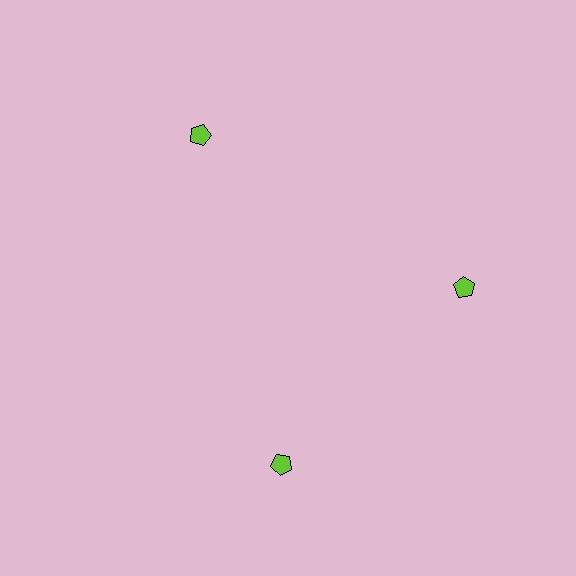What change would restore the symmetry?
The symmetry would be restored by rotating it back into even spacing with its neighbors so that all 3 pentagons sit at equal angles and equal distance from the center.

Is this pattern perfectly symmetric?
No. The 3 lime pentagons are arranged in a ring, but one element near the 7 o'clock position is rotated out of alignment along the ring, breaking the 3-fold rotational symmetry.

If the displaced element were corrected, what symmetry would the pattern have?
It would have 3-fold rotational symmetry — the pattern would map onto itself every 120 degrees.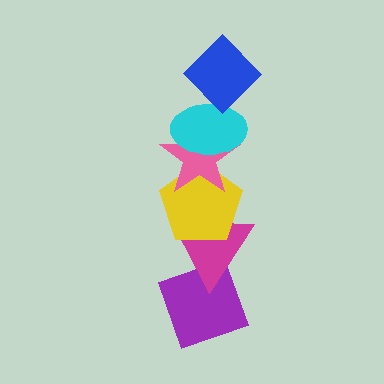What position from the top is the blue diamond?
The blue diamond is 1st from the top.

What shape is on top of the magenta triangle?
The yellow pentagon is on top of the magenta triangle.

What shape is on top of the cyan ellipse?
The blue diamond is on top of the cyan ellipse.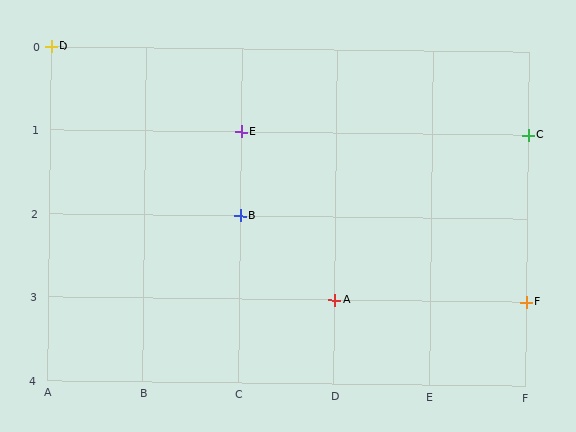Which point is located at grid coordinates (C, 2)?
Point B is at (C, 2).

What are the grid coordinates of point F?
Point F is at grid coordinates (F, 3).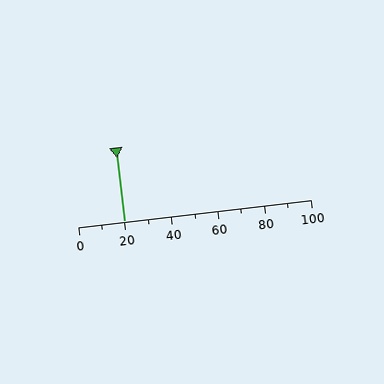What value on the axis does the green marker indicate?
The marker indicates approximately 20.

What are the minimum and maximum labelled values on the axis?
The axis runs from 0 to 100.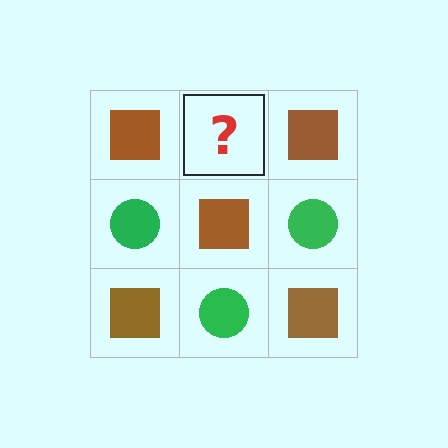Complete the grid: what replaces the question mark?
The question mark should be replaced with a green circle.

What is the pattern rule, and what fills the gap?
The rule is that it alternates brown square and green circle in a checkerboard pattern. The gap should be filled with a green circle.